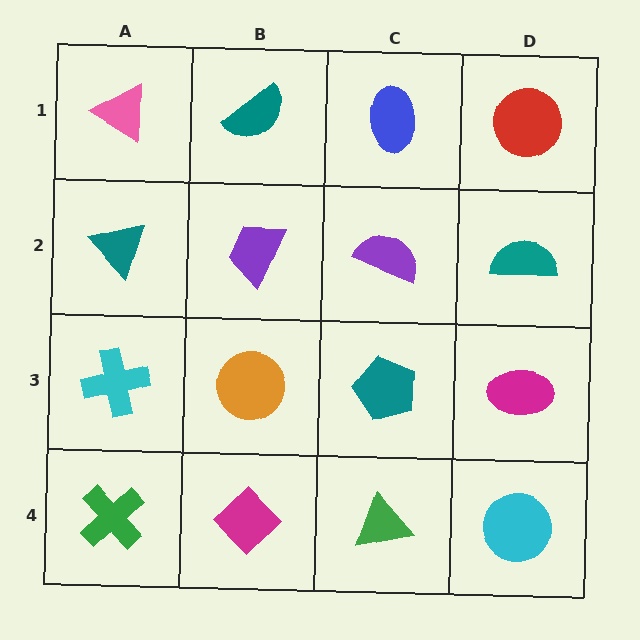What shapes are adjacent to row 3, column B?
A purple trapezoid (row 2, column B), a magenta diamond (row 4, column B), a cyan cross (row 3, column A), a teal pentagon (row 3, column C).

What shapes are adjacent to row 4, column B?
An orange circle (row 3, column B), a green cross (row 4, column A), a green triangle (row 4, column C).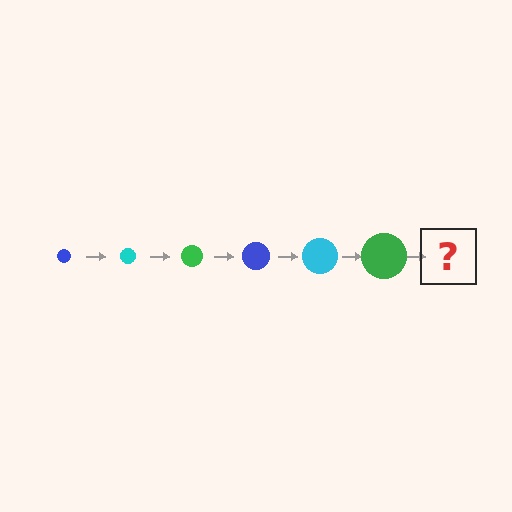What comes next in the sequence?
The next element should be a blue circle, larger than the previous one.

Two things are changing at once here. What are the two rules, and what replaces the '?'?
The two rules are that the circle grows larger each step and the color cycles through blue, cyan, and green. The '?' should be a blue circle, larger than the previous one.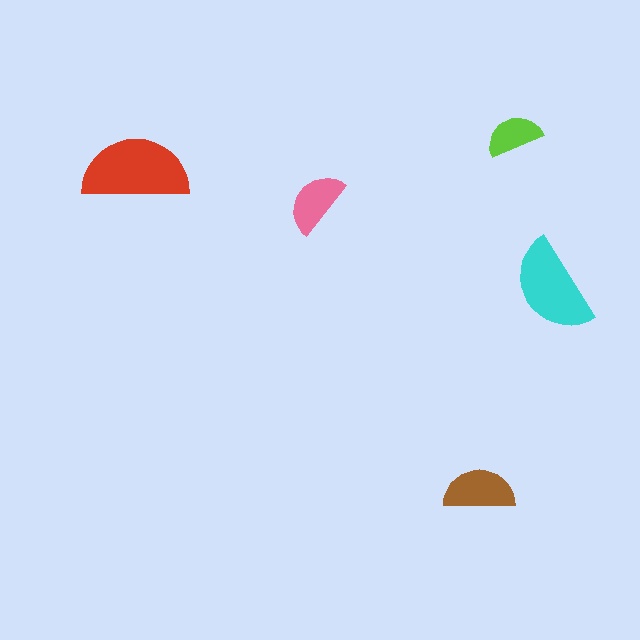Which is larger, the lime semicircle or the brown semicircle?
The brown one.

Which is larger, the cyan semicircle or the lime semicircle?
The cyan one.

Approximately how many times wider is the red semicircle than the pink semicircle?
About 1.5 times wider.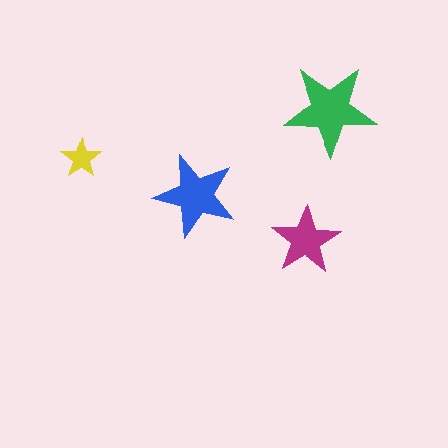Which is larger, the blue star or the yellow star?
The blue one.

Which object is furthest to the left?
The yellow star is leftmost.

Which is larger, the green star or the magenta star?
The green one.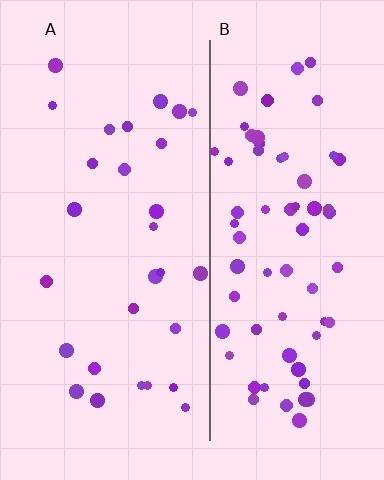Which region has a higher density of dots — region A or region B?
B (the right).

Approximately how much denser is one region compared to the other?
Approximately 2.3× — region B over region A.